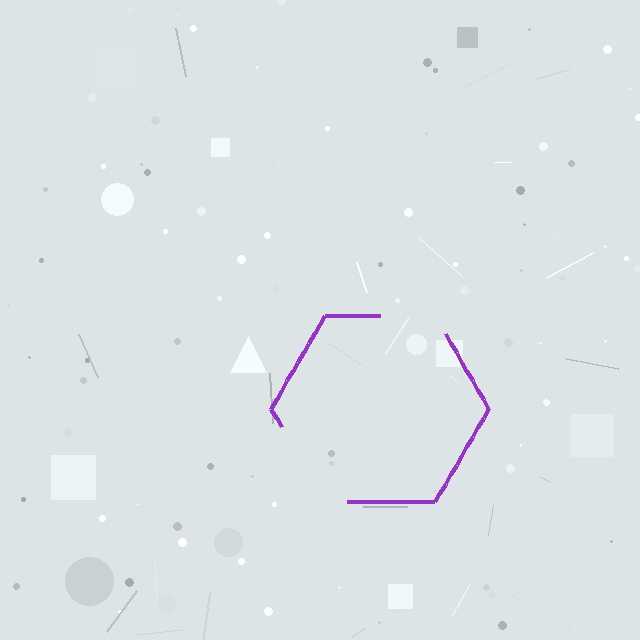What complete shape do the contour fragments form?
The contour fragments form a hexagon.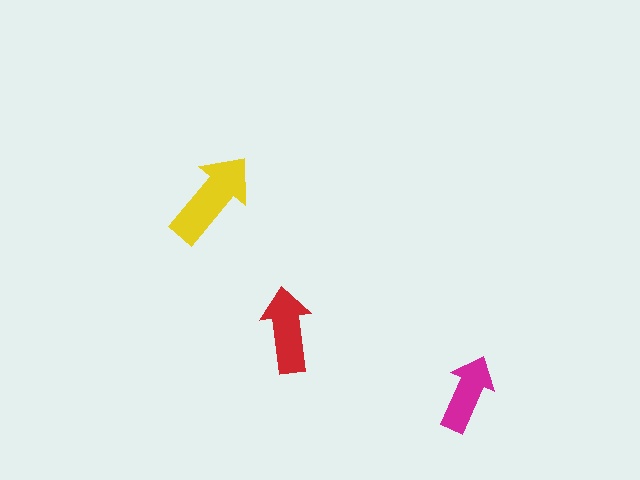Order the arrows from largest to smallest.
the yellow one, the red one, the magenta one.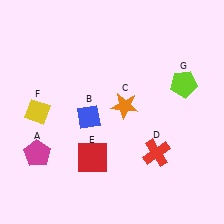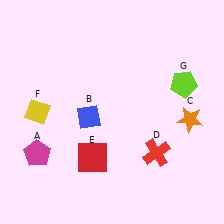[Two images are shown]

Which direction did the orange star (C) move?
The orange star (C) moved right.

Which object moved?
The orange star (C) moved right.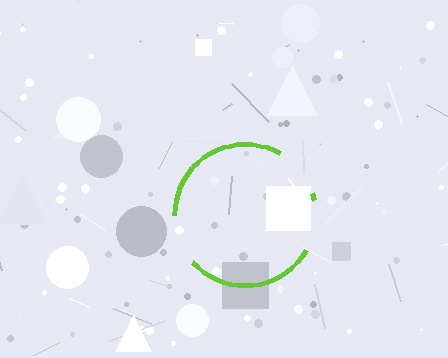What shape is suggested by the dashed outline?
The dashed outline suggests a circle.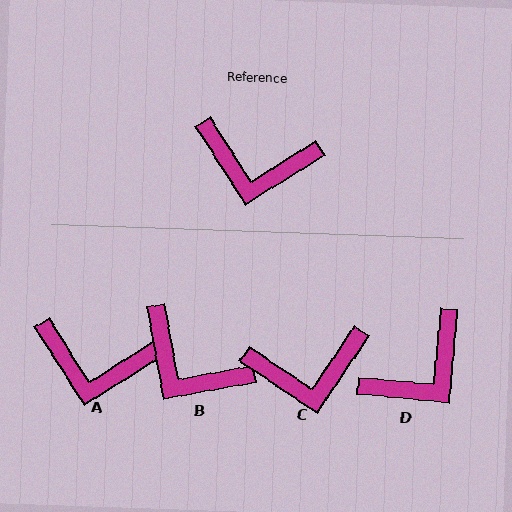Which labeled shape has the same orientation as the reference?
A.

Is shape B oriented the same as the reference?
No, it is off by about 22 degrees.